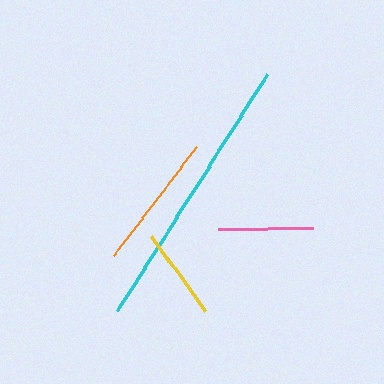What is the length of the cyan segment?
The cyan segment is approximately 279 pixels long.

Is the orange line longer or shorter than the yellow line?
The orange line is longer than the yellow line.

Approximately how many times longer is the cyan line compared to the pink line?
The cyan line is approximately 3.0 times the length of the pink line.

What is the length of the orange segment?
The orange segment is approximately 137 pixels long.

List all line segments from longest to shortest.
From longest to shortest: cyan, orange, pink, yellow.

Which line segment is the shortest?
The yellow line is the shortest at approximately 92 pixels.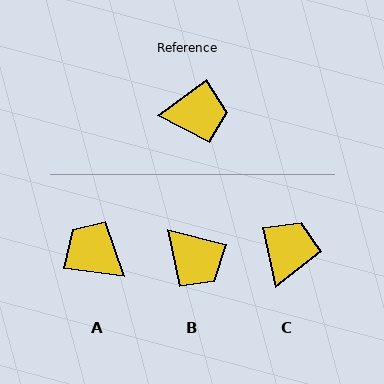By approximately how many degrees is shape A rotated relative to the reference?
Approximately 136 degrees counter-clockwise.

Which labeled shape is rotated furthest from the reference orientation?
A, about 136 degrees away.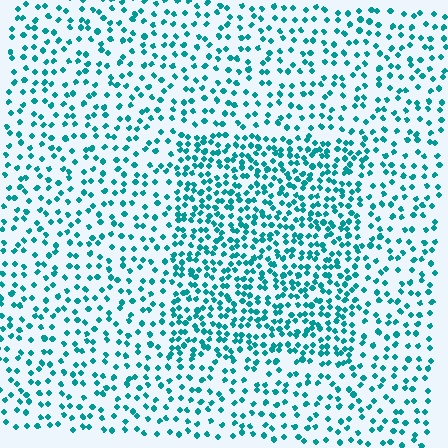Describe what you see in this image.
The image contains small teal elements arranged at two different densities. A rectangle-shaped region is visible where the elements are more densely packed than the surrounding area.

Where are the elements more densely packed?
The elements are more densely packed inside the rectangle boundary.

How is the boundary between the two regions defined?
The boundary is defined by a change in element density (approximately 1.9x ratio). All elements are the same color, size, and shape.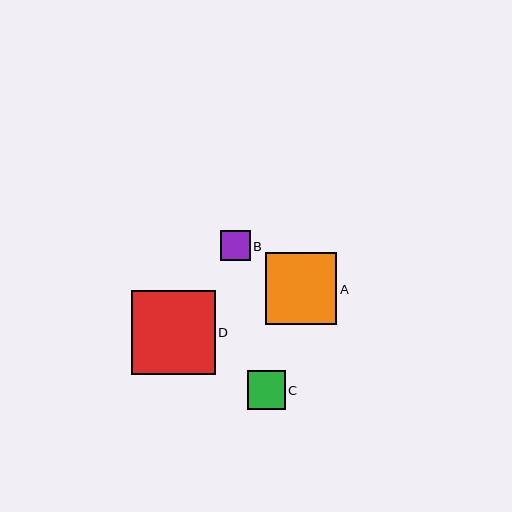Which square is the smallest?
Square B is the smallest with a size of approximately 30 pixels.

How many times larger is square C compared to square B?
Square C is approximately 1.3 times the size of square B.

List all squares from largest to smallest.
From largest to smallest: D, A, C, B.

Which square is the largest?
Square D is the largest with a size of approximately 84 pixels.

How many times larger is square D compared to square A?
Square D is approximately 1.2 times the size of square A.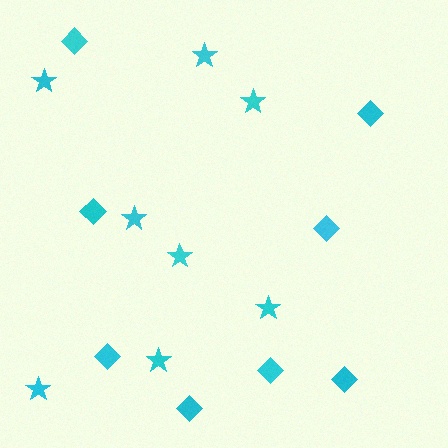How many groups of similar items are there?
There are 2 groups: one group of diamonds (8) and one group of stars (8).